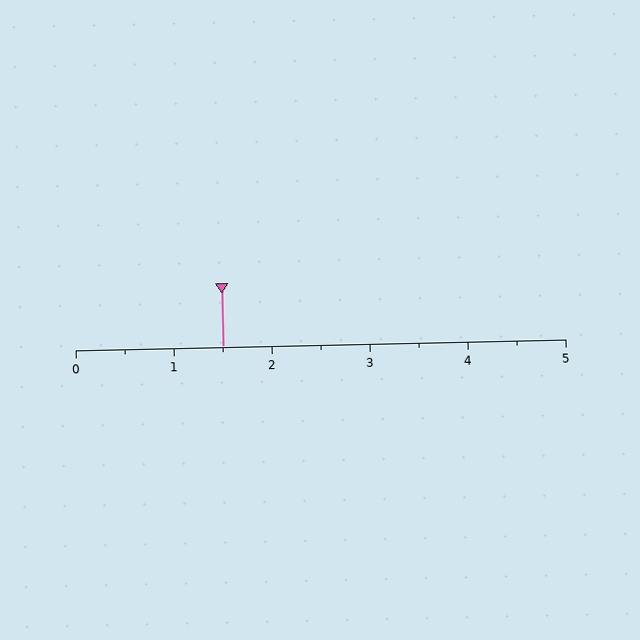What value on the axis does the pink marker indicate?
The marker indicates approximately 1.5.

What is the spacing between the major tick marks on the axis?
The major ticks are spaced 1 apart.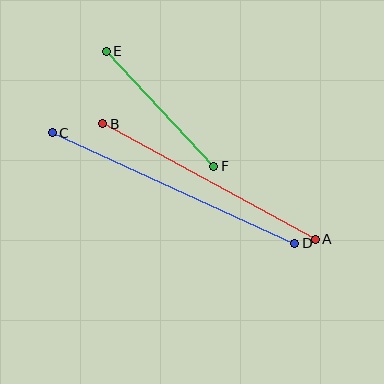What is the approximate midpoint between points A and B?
The midpoint is at approximately (209, 181) pixels.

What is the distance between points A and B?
The distance is approximately 242 pixels.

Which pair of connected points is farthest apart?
Points C and D are farthest apart.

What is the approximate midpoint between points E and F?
The midpoint is at approximately (160, 109) pixels.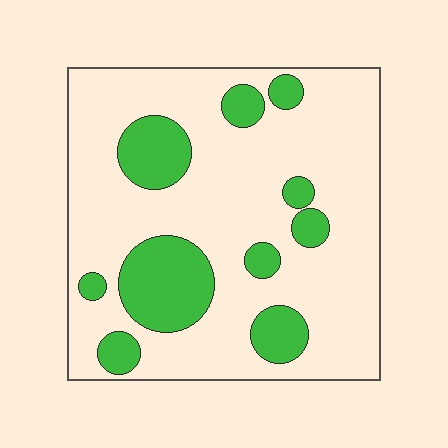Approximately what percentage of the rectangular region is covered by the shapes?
Approximately 25%.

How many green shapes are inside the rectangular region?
10.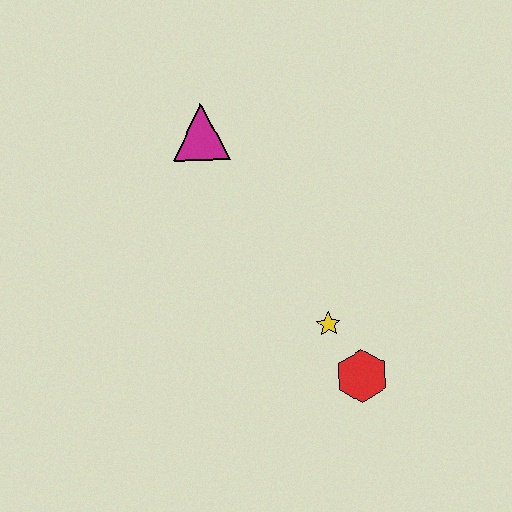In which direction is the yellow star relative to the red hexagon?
The yellow star is above the red hexagon.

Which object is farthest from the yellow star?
The magenta triangle is farthest from the yellow star.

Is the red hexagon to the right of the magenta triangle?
Yes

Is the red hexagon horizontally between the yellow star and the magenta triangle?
No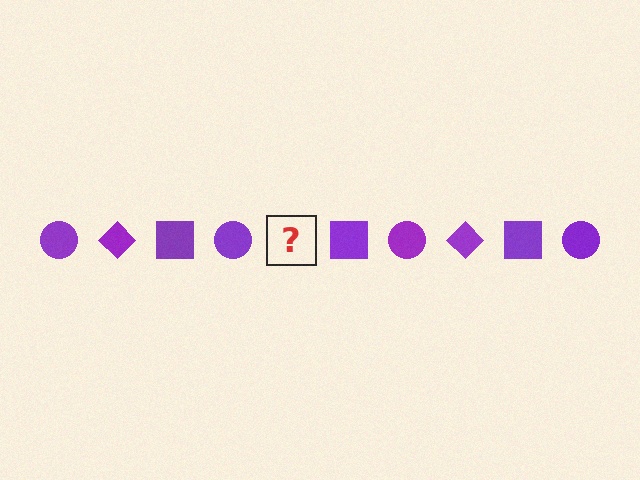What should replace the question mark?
The question mark should be replaced with a purple diamond.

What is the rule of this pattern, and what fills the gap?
The rule is that the pattern cycles through circle, diamond, square shapes in purple. The gap should be filled with a purple diamond.